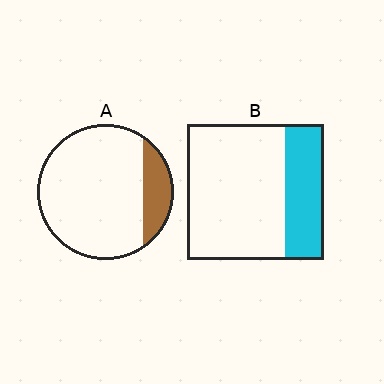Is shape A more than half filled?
No.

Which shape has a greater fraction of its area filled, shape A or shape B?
Shape B.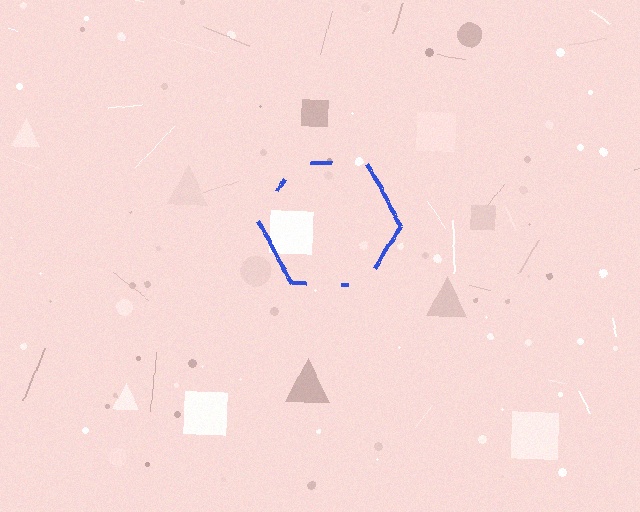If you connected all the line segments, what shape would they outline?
They would outline a hexagon.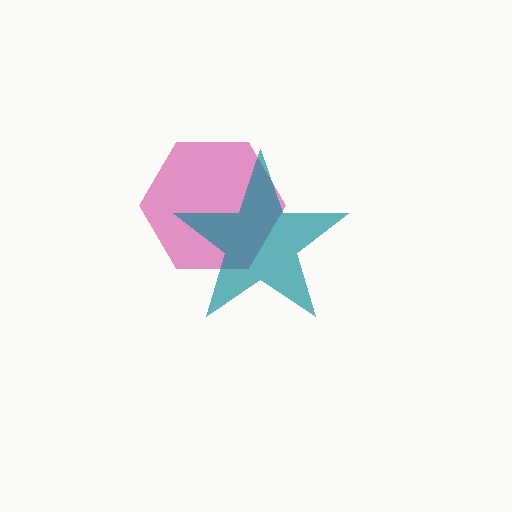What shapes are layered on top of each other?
The layered shapes are: a magenta hexagon, a teal star.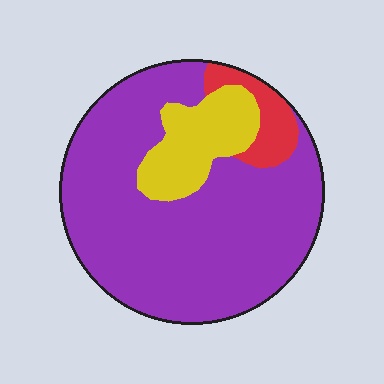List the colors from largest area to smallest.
From largest to smallest: purple, yellow, red.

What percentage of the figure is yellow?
Yellow takes up about one sixth (1/6) of the figure.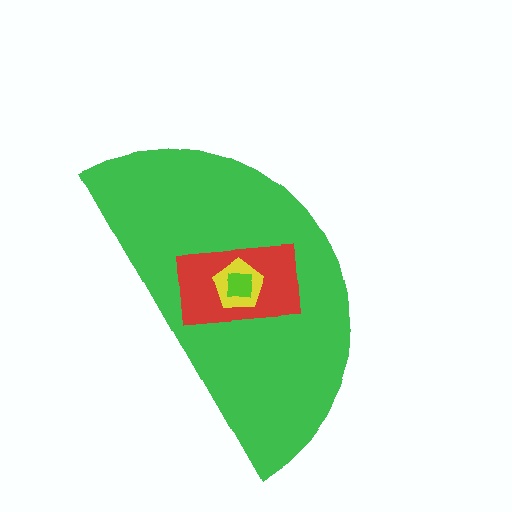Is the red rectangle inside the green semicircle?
Yes.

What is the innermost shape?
The lime square.